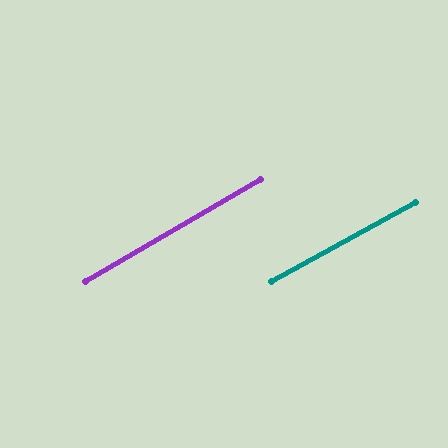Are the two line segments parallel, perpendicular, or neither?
Parallel — their directions differ by only 1.1°.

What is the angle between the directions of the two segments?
Approximately 1 degree.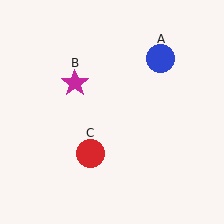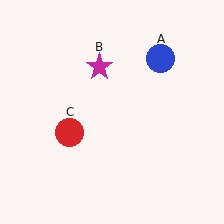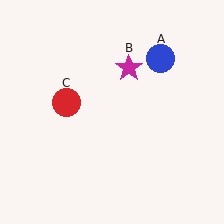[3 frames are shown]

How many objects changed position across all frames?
2 objects changed position: magenta star (object B), red circle (object C).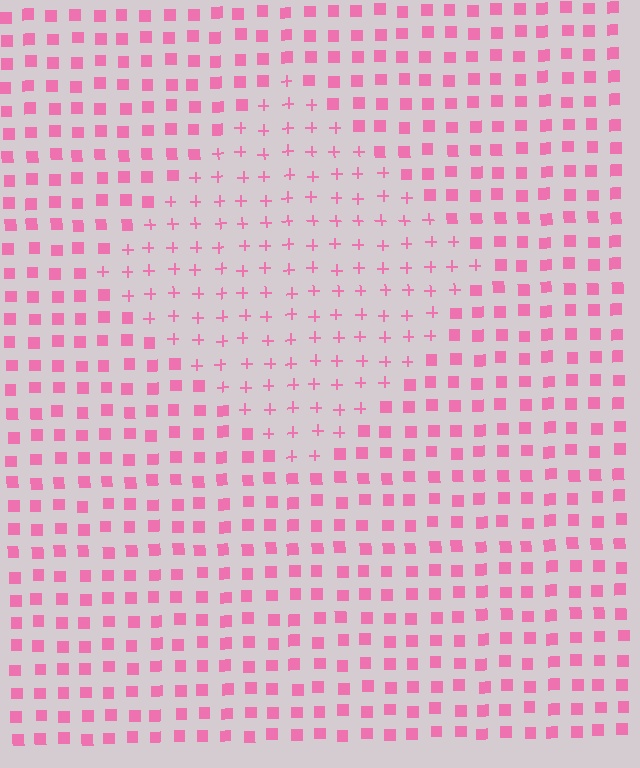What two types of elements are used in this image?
The image uses plus signs inside the diamond region and squares outside it.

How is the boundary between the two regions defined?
The boundary is defined by a change in element shape: plus signs inside vs. squares outside. All elements share the same color and spacing.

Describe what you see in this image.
The image is filled with small pink elements arranged in a uniform grid. A diamond-shaped region contains plus signs, while the surrounding area contains squares. The boundary is defined purely by the change in element shape.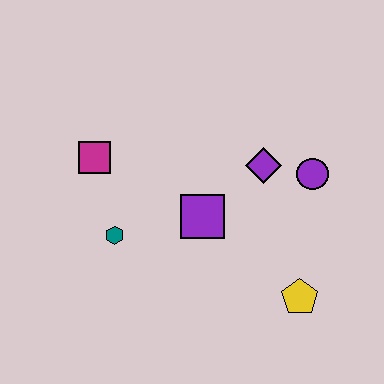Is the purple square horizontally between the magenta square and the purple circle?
Yes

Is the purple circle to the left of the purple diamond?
No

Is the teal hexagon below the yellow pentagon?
No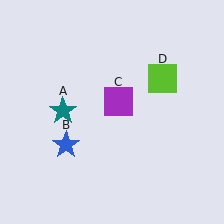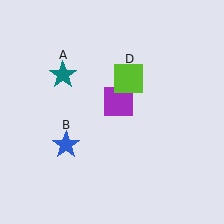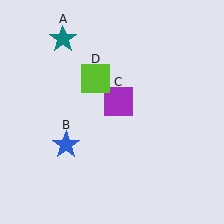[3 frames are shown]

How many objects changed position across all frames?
2 objects changed position: teal star (object A), lime square (object D).